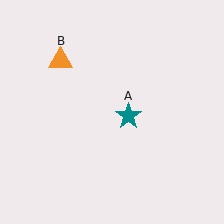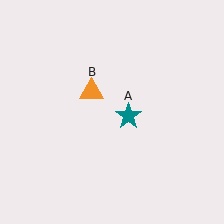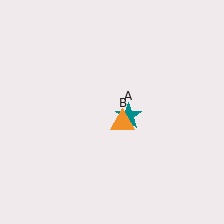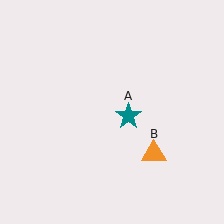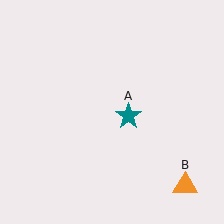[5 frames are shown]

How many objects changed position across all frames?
1 object changed position: orange triangle (object B).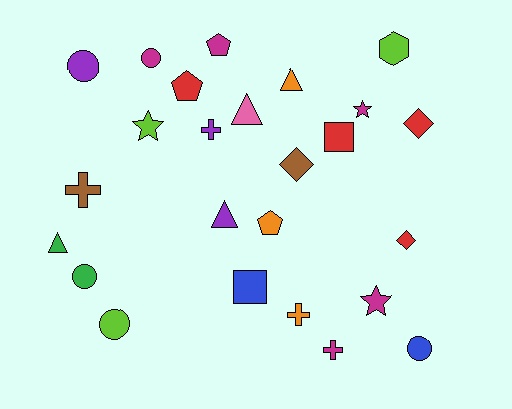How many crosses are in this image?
There are 4 crosses.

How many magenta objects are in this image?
There are 5 magenta objects.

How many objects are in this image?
There are 25 objects.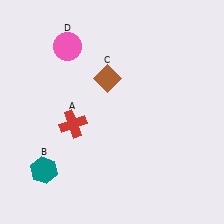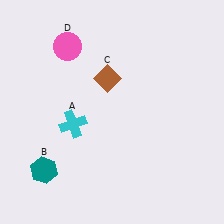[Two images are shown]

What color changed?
The cross (A) changed from red in Image 1 to cyan in Image 2.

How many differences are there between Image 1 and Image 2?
There is 1 difference between the two images.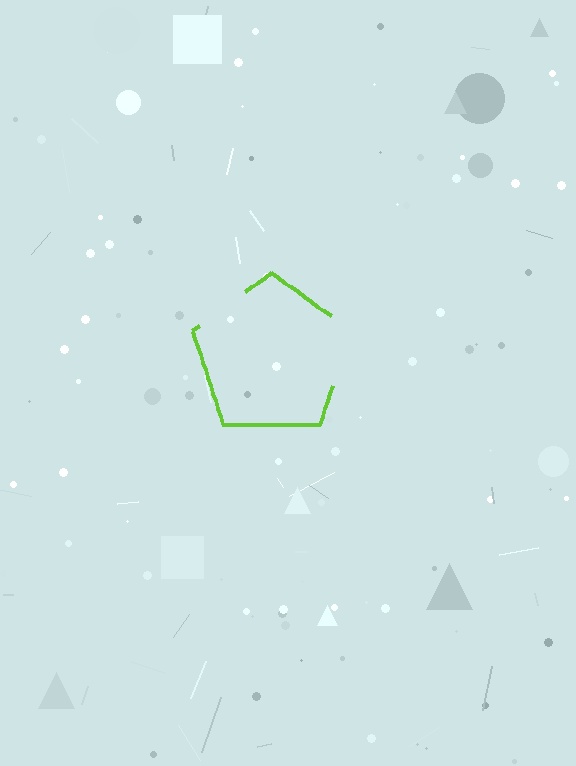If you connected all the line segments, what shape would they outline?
They would outline a pentagon.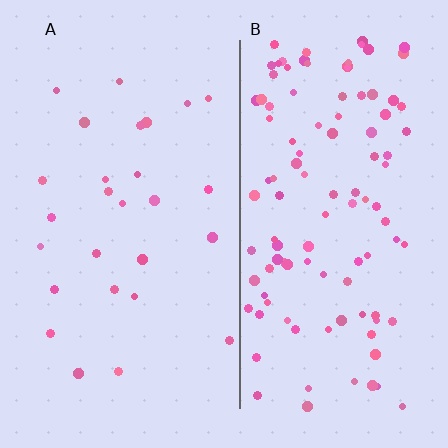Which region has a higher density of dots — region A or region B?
B (the right).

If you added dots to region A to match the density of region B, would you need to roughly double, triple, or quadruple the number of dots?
Approximately quadruple.